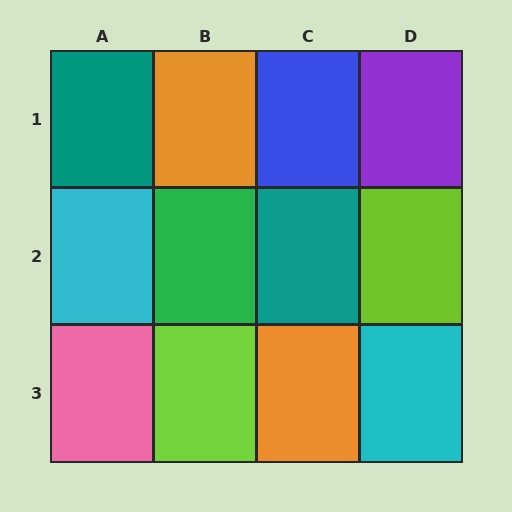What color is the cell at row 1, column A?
Teal.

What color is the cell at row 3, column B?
Lime.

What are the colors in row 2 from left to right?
Cyan, green, teal, lime.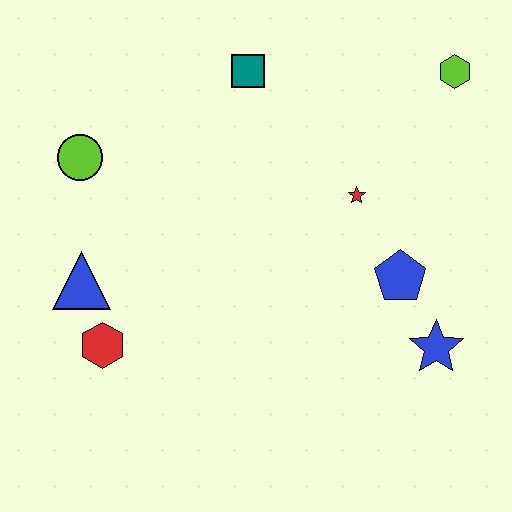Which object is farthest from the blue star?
The lime circle is farthest from the blue star.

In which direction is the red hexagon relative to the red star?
The red hexagon is to the left of the red star.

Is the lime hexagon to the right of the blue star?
Yes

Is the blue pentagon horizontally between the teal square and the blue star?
Yes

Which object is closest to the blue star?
The blue pentagon is closest to the blue star.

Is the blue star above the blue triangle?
No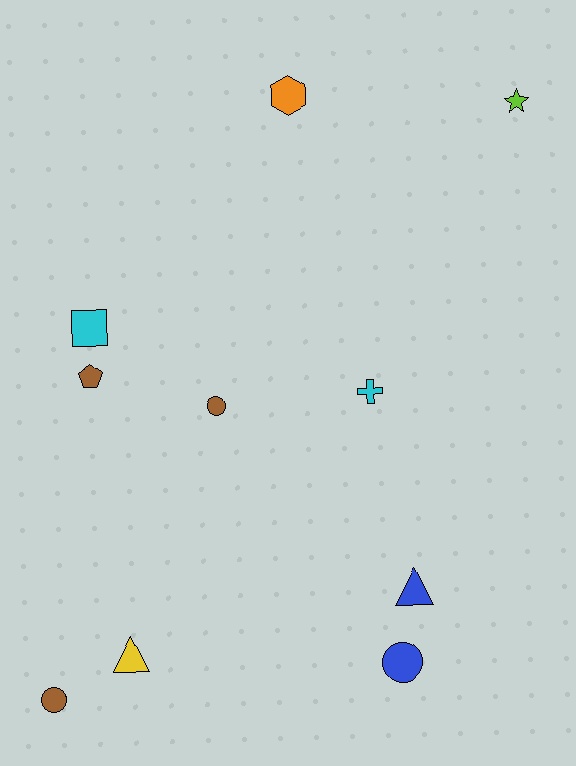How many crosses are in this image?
There is 1 cross.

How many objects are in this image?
There are 10 objects.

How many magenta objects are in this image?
There are no magenta objects.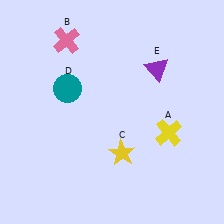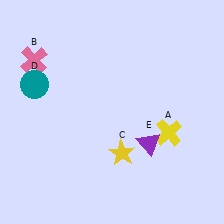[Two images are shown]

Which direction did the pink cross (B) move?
The pink cross (B) moved left.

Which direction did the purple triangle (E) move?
The purple triangle (E) moved down.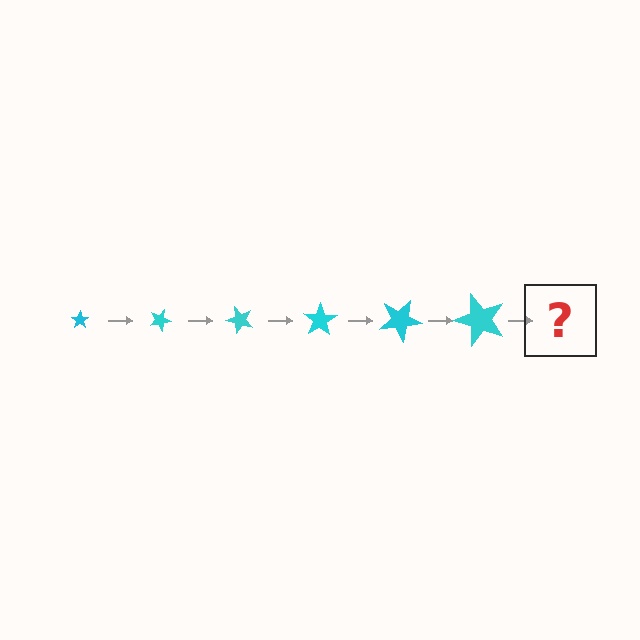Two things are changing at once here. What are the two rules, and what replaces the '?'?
The two rules are that the star grows larger each step and it rotates 25 degrees each step. The '?' should be a star, larger than the previous one and rotated 150 degrees from the start.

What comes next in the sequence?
The next element should be a star, larger than the previous one and rotated 150 degrees from the start.